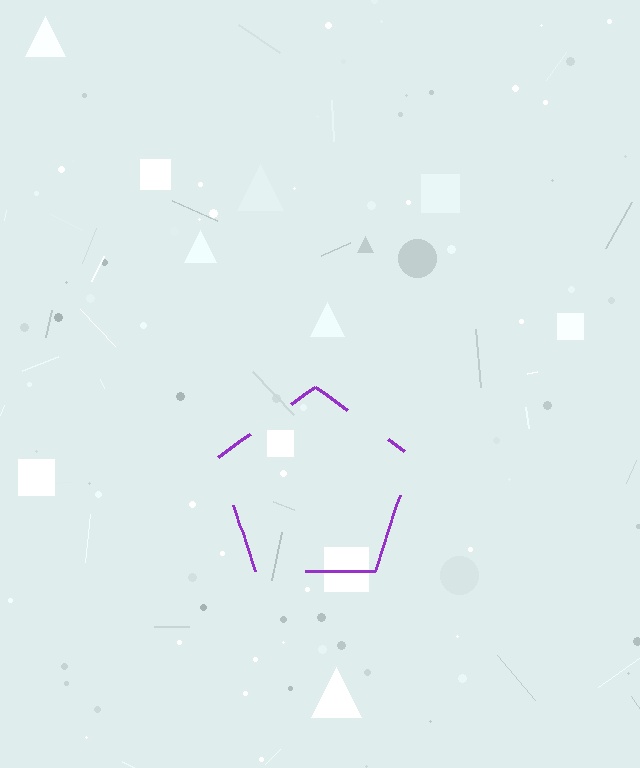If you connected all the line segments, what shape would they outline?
They would outline a pentagon.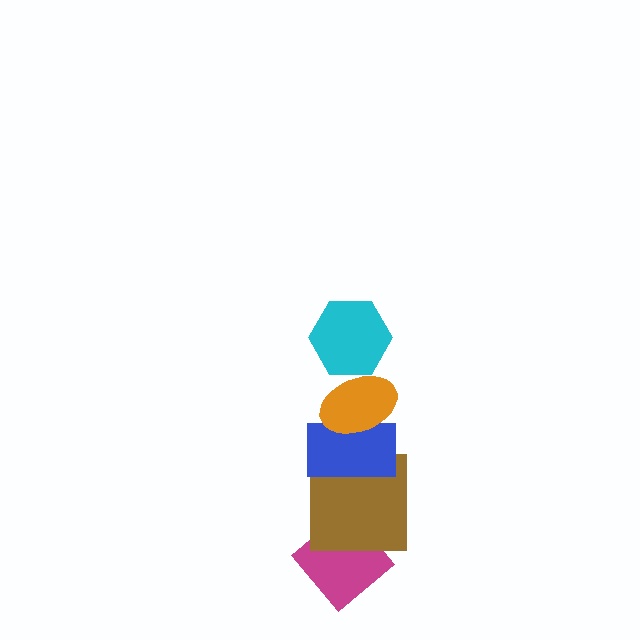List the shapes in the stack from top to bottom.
From top to bottom: the cyan hexagon, the orange ellipse, the blue rectangle, the brown square, the magenta diamond.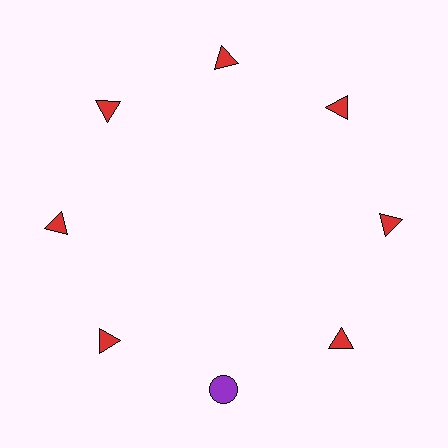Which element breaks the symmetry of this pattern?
The purple circle at roughly the 6 o'clock position breaks the symmetry. All other shapes are red triangles.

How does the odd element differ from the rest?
It differs in both color (purple instead of red) and shape (circle instead of triangle).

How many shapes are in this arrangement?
There are 8 shapes arranged in a ring pattern.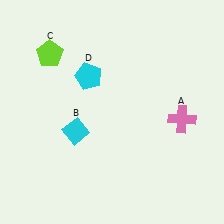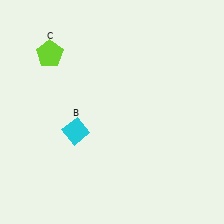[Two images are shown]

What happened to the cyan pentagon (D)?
The cyan pentagon (D) was removed in Image 2. It was in the top-left area of Image 1.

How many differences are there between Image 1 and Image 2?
There are 2 differences between the two images.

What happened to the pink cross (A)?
The pink cross (A) was removed in Image 2. It was in the bottom-right area of Image 1.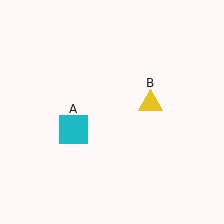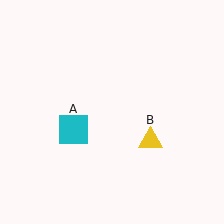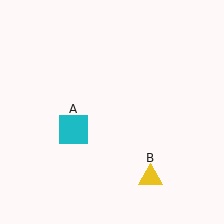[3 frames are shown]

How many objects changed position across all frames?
1 object changed position: yellow triangle (object B).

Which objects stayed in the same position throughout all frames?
Cyan square (object A) remained stationary.